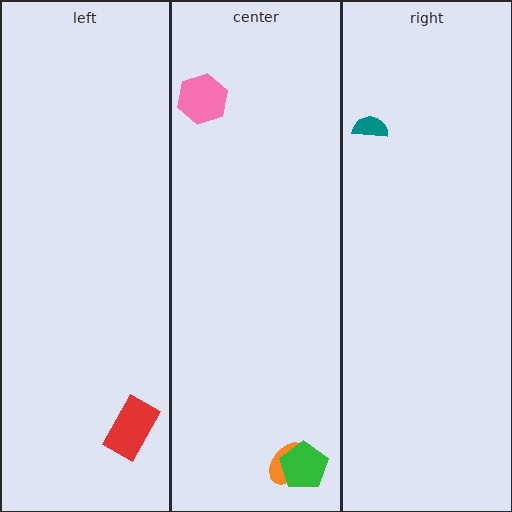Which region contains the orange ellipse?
The center region.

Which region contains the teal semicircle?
The right region.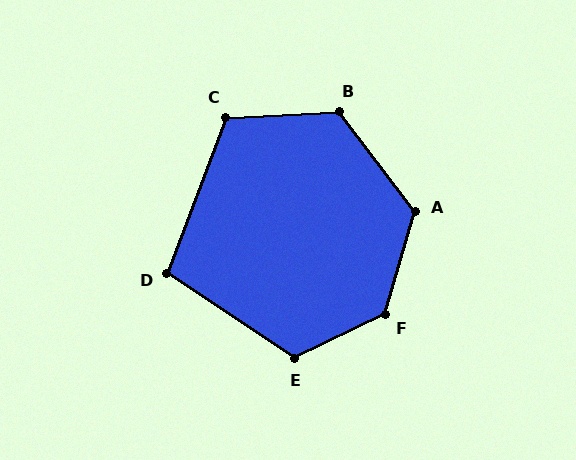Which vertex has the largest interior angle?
F, at approximately 132 degrees.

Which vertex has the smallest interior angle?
D, at approximately 103 degrees.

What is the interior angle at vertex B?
Approximately 125 degrees (obtuse).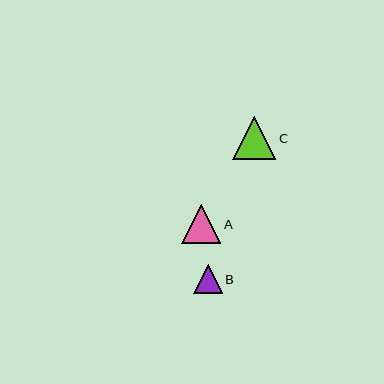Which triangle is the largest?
Triangle C is the largest with a size of approximately 43 pixels.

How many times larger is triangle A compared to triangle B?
Triangle A is approximately 1.4 times the size of triangle B.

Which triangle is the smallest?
Triangle B is the smallest with a size of approximately 28 pixels.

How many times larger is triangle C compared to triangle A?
Triangle C is approximately 1.1 times the size of triangle A.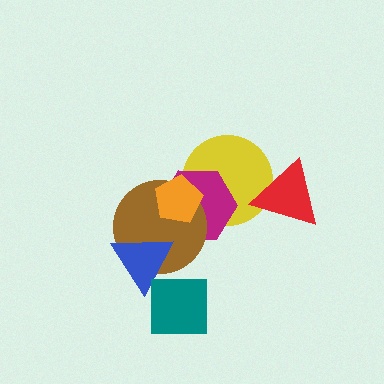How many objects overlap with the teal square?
0 objects overlap with the teal square.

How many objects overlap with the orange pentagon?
3 objects overlap with the orange pentagon.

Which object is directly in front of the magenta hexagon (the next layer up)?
The brown circle is directly in front of the magenta hexagon.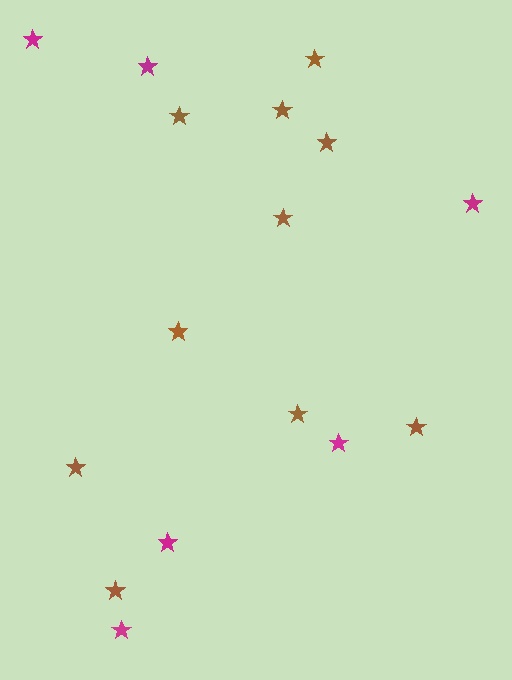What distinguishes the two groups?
There are 2 groups: one group of magenta stars (6) and one group of brown stars (10).